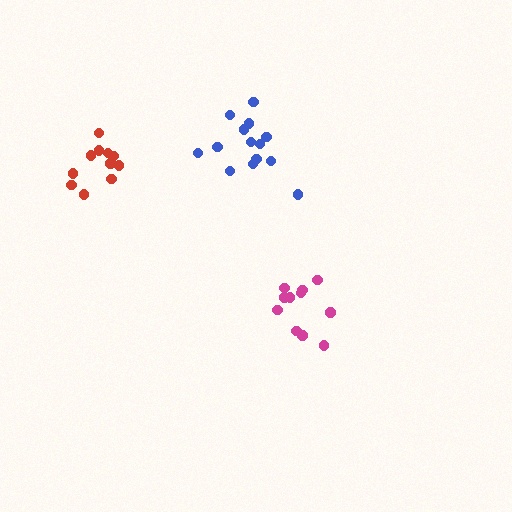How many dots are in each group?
Group 1: 14 dots, Group 2: 11 dots, Group 3: 11 dots (36 total).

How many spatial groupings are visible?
There are 3 spatial groupings.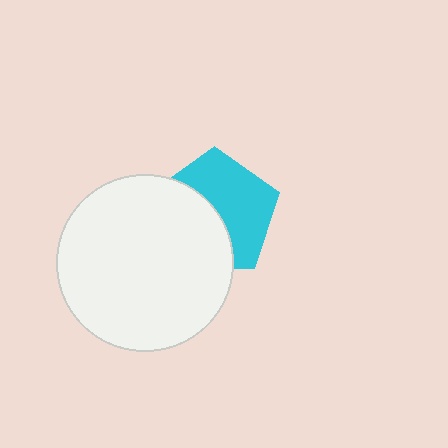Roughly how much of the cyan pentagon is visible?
About half of it is visible (roughly 53%).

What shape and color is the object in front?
The object in front is a white circle.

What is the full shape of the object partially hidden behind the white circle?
The partially hidden object is a cyan pentagon.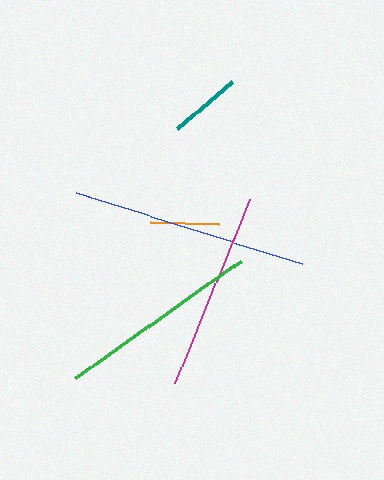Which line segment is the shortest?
The orange line is the shortest at approximately 69 pixels.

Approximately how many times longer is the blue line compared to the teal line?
The blue line is approximately 3.3 times the length of the teal line.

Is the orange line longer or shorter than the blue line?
The blue line is longer than the orange line.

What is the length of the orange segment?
The orange segment is approximately 69 pixels long.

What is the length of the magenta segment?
The magenta segment is approximately 199 pixels long.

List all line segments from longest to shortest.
From longest to shortest: blue, green, magenta, teal, orange.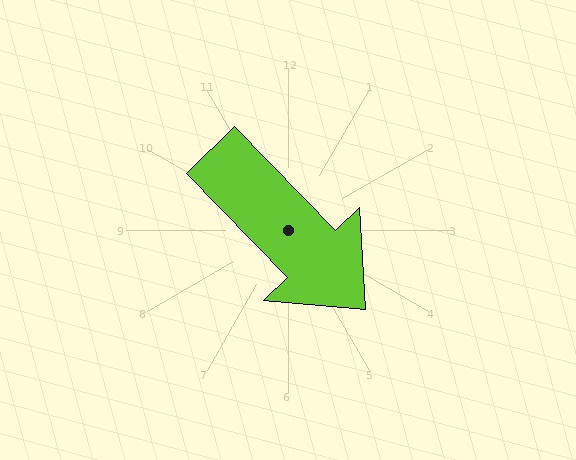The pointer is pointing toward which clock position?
Roughly 5 o'clock.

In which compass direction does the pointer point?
Southeast.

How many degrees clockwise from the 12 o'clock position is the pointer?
Approximately 136 degrees.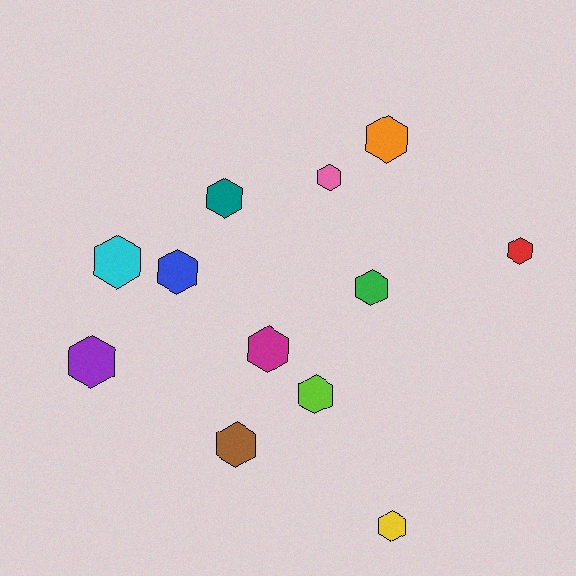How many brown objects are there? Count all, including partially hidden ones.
There is 1 brown object.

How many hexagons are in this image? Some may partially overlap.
There are 12 hexagons.